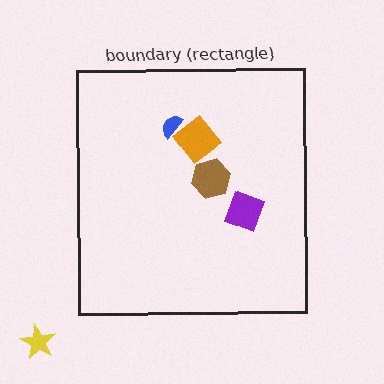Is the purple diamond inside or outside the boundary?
Inside.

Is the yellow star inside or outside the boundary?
Outside.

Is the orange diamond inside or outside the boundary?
Inside.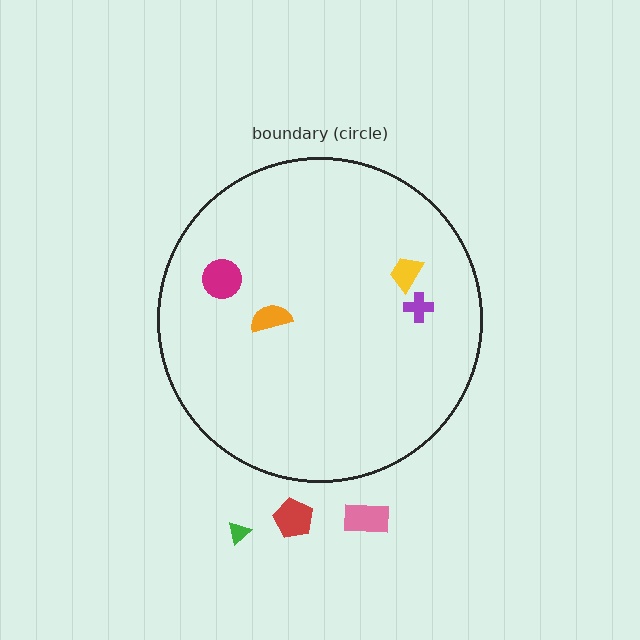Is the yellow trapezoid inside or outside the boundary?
Inside.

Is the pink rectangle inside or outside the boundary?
Outside.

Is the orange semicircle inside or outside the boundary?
Inside.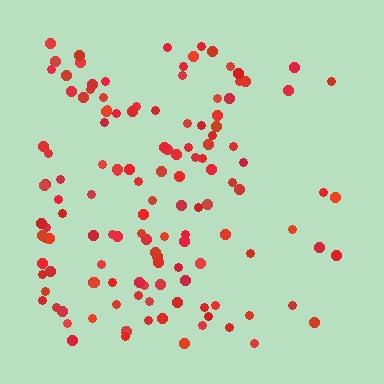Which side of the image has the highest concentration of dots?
The left.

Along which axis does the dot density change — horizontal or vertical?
Horizontal.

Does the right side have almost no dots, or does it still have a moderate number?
Still a moderate number, just noticeably fewer than the left.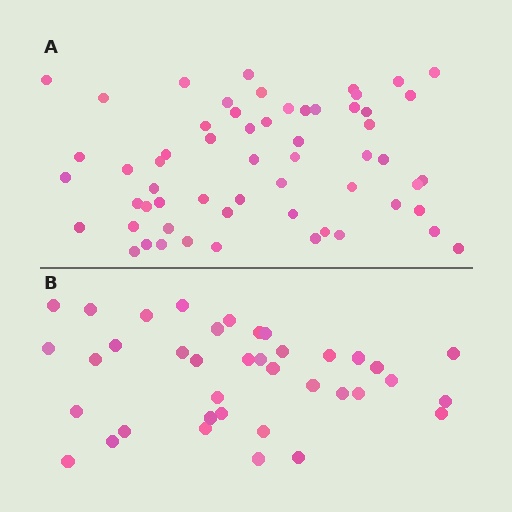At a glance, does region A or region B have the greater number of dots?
Region A (the top region) has more dots.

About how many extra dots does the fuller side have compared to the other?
Region A has approximately 20 more dots than region B.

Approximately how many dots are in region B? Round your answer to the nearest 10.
About 40 dots. (The exact count is 38, which rounds to 40.)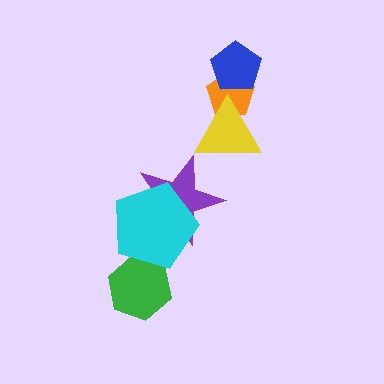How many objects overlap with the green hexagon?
1 object overlaps with the green hexagon.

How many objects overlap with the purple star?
1 object overlaps with the purple star.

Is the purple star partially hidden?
Yes, it is partially covered by another shape.